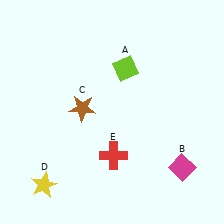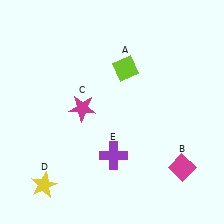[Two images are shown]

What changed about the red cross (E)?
In Image 1, E is red. In Image 2, it changed to purple.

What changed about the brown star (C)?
In Image 1, C is brown. In Image 2, it changed to magenta.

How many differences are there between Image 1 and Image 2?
There are 2 differences between the two images.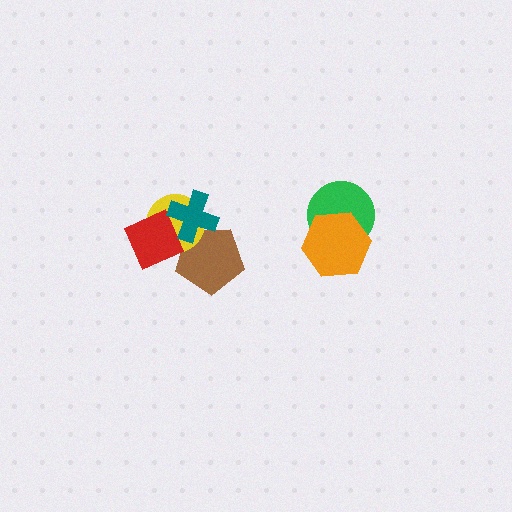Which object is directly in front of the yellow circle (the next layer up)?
The red diamond is directly in front of the yellow circle.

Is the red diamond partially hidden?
Yes, it is partially covered by another shape.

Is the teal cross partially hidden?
No, no other shape covers it.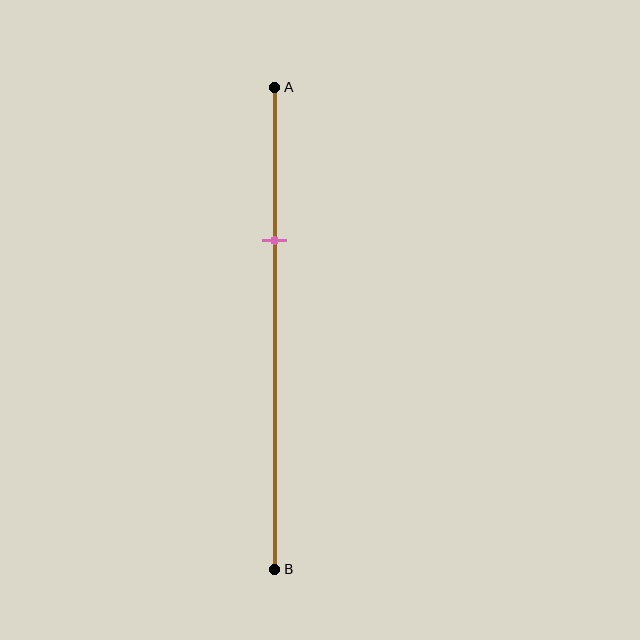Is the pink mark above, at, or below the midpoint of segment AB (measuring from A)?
The pink mark is above the midpoint of segment AB.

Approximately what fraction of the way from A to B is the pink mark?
The pink mark is approximately 30% of the way from A to B.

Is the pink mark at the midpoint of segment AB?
No, the mark is at about 30% from A, not at the 50% midpoint.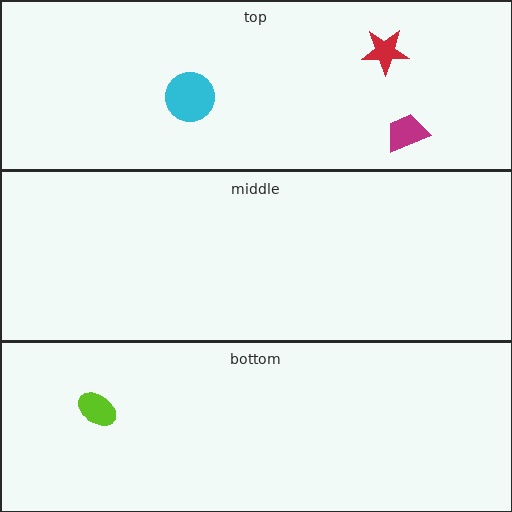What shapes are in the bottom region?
The lime ellipse.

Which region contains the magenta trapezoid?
The top region.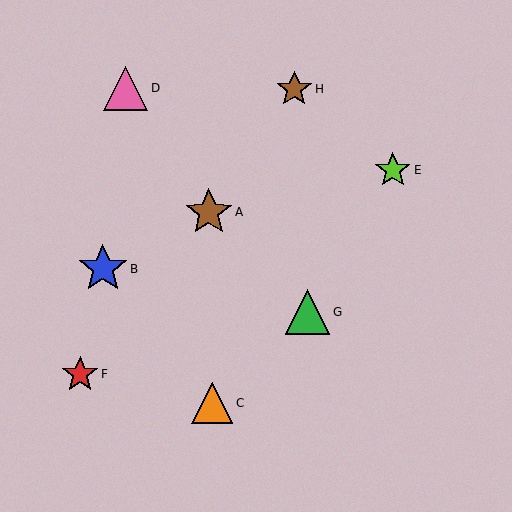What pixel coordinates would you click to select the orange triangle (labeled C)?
Click at (212, 403) to select the orange triangle C.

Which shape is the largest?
The blue star (labeled B) is the largest.